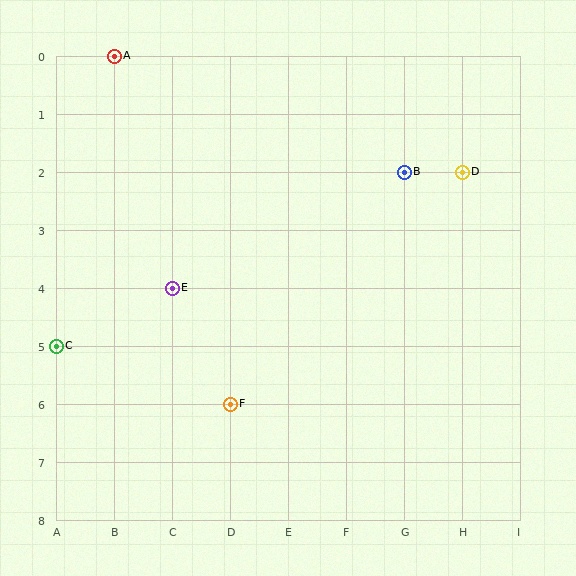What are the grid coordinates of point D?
Point D is at grid coordinates (H, 2).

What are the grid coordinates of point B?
Point B is at grid coordinates (G, 2).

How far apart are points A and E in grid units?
Points A and E are 1 column and 4 rows apart (about 4.1 grid units diagonally).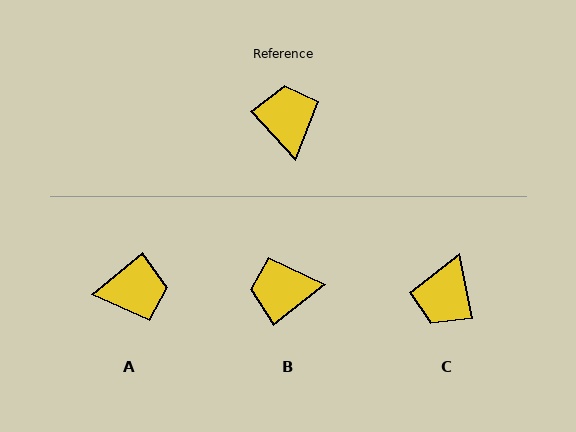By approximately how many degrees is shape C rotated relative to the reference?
Approximately 149 degrees counter-clockwise.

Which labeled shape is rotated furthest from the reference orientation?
C, about 149 degrees away.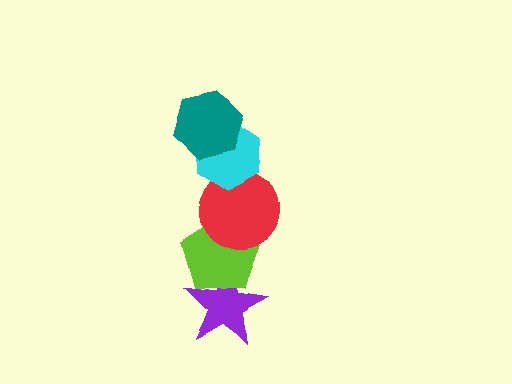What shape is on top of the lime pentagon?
The red circle is on top of the lime pentagon.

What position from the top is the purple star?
The purple star is 5th from the top.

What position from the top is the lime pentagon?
The lime pentagon is 4th from the top.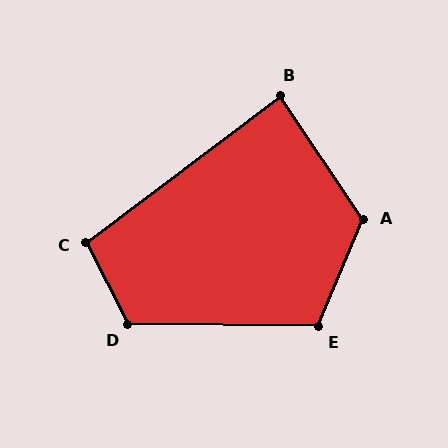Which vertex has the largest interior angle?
A, at approximately 123 degrees.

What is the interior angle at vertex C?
Approximately 100 degrees (obtuse).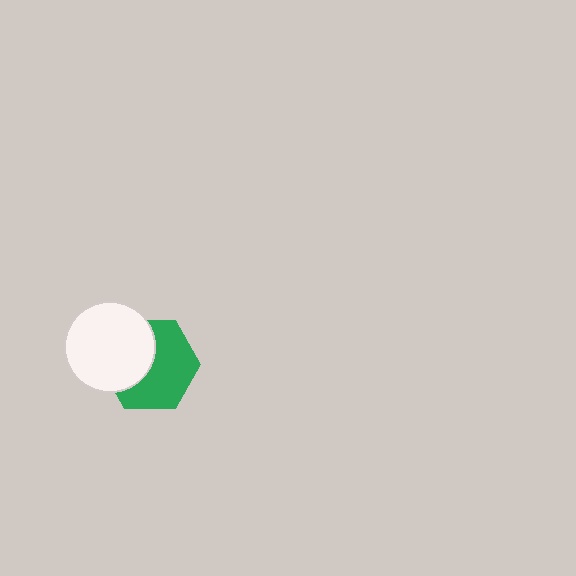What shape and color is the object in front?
The object in front is a white circle.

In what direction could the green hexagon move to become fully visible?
The green hexagon could move right. That would shift it out from behind the white circle entirely.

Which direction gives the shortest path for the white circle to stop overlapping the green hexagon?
Moving left gives the shortest separation.